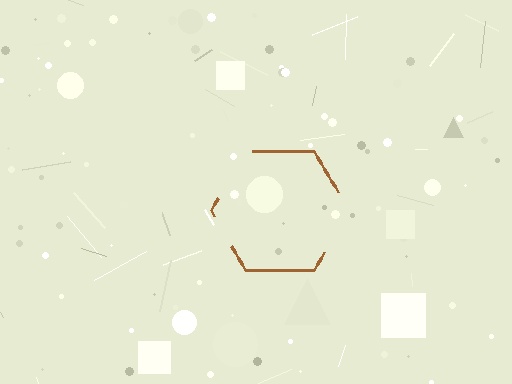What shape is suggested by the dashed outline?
The dashed outline suggests a hexagon.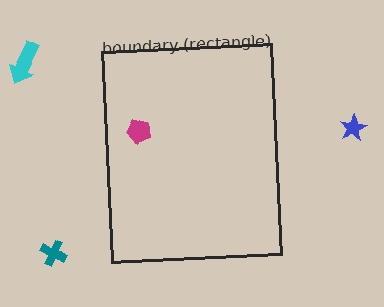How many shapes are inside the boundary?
1 inside, 3 outside.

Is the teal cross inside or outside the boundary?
Outside.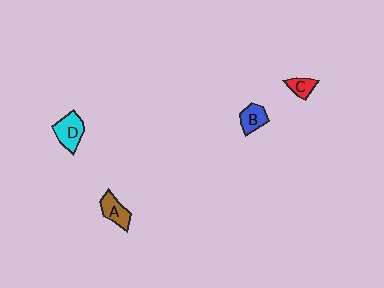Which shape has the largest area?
Shape D (cyan).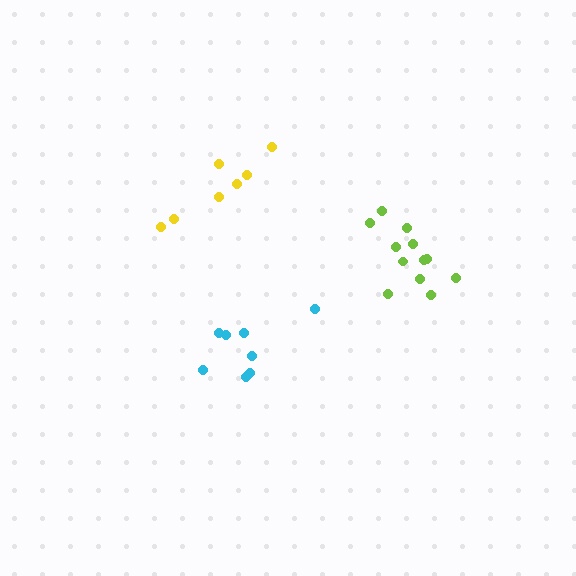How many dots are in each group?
Group 1: 12 dots, Group 2: 8 dots, Group 3: 7 dots (27 total).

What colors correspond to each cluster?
The clusters are colored: lime, cyan, yellow.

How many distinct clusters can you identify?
There are 3 distinct clusters.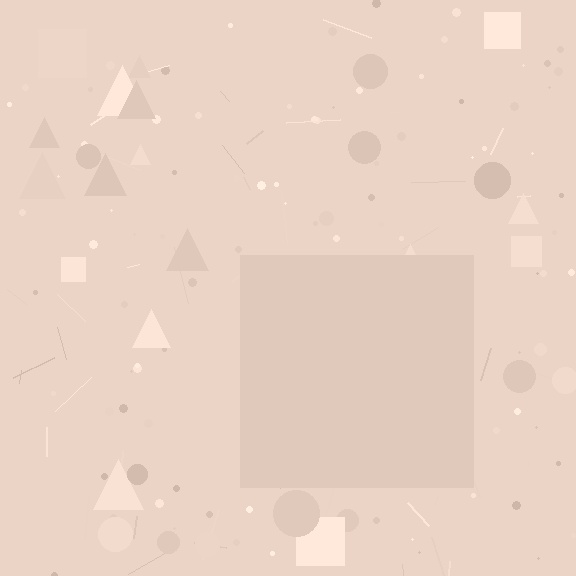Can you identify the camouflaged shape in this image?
The camouflaged shape is a square.